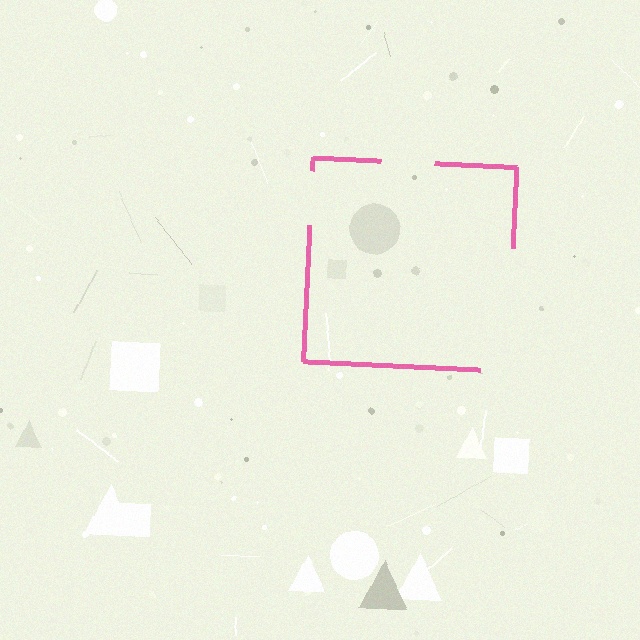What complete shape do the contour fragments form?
The contour fragments form a square.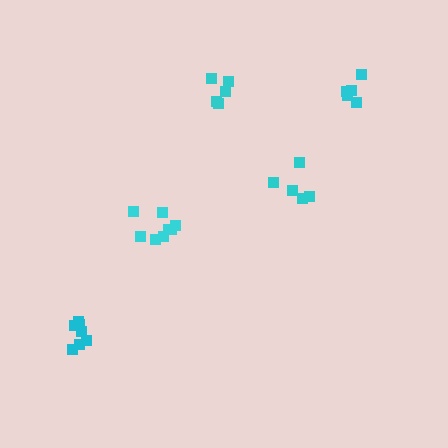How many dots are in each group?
Group 1: 8 dots, Group 2: 5 dots, Group 3: 7 dots, Group 4: 5 dots, Group 5: 5 dots (30 total).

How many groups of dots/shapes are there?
There are 5 groups.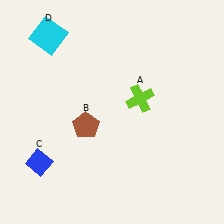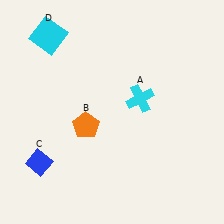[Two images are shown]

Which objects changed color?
A changed from lime to cyan. B changed from brown to orange.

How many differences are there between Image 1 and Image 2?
There are 2 differences between the two images.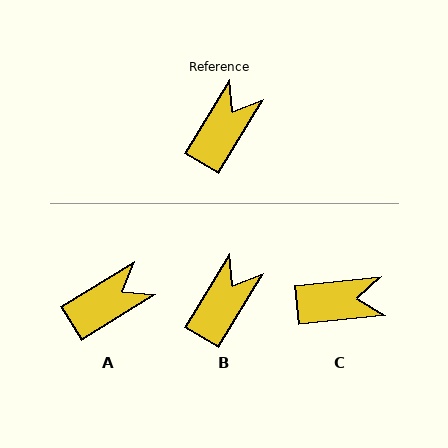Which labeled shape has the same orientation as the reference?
B.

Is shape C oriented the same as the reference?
No, it is off by about 53 degrees.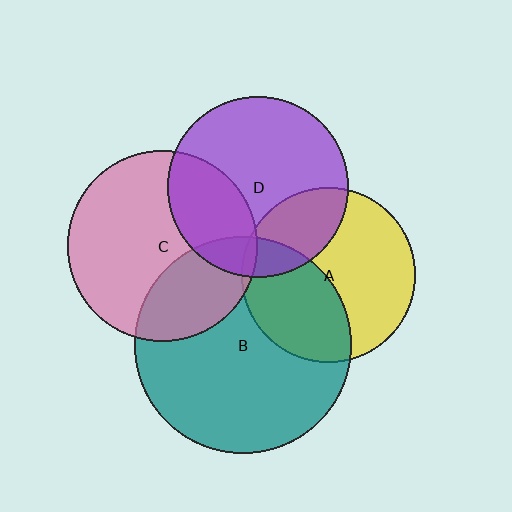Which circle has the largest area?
Circle B (teal).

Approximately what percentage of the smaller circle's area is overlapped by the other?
Approximately 15%.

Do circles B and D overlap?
Yes.